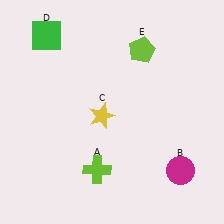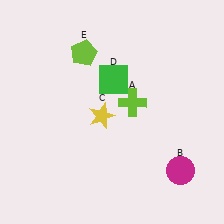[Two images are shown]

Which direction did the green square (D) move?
The green square (D) moved right.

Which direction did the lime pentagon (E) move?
The lime pentagon (E) moved left.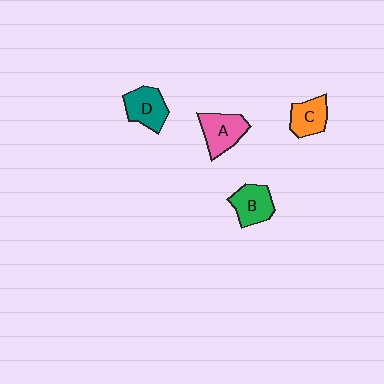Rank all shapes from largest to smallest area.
From largest to smallest: A (pink), D (teal), B (green), C (orange).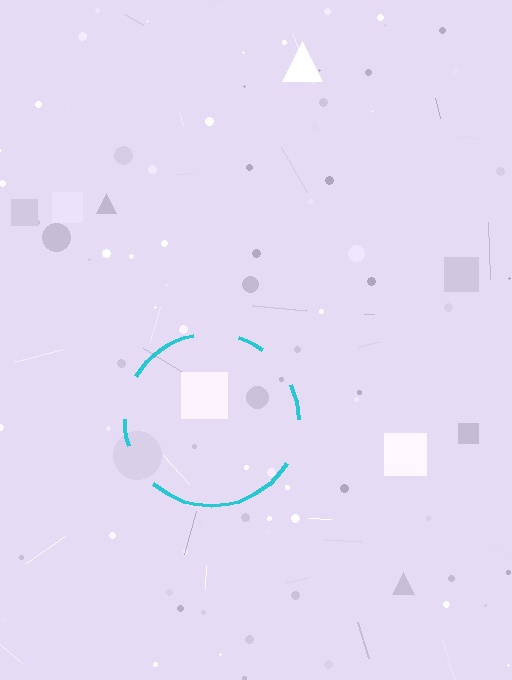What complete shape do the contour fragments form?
The contour fragments form a circle.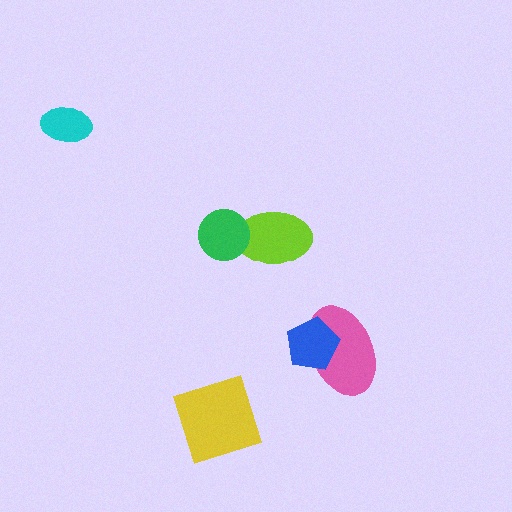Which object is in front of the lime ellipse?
The green circle is in front of the lime ellipse.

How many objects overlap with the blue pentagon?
1 object overlaps with the blue pentagon.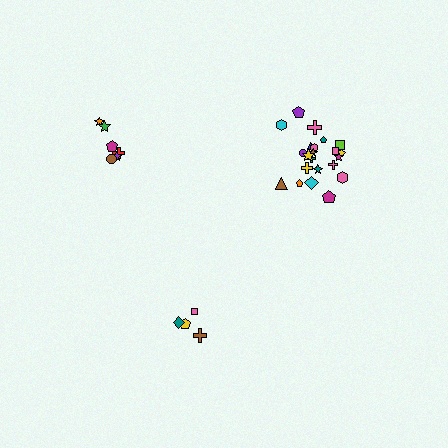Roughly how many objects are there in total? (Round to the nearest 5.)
Roughly 30 objects in total.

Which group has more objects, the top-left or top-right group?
The top-right group.